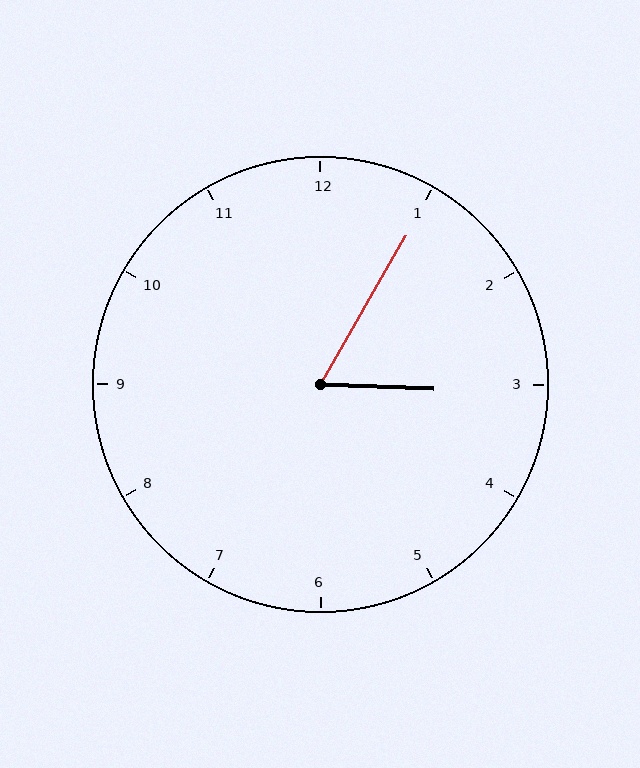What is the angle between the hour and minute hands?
Approximately 62 degrees.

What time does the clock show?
3:05.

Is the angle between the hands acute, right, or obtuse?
It is acute.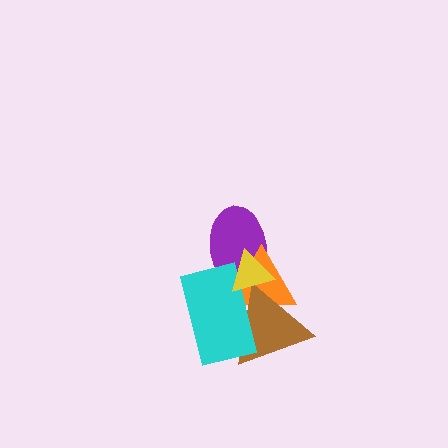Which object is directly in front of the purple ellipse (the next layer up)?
The orange triangle is directly in front of the purple ellipse.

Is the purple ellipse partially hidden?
Yes, it is partially covered by another shape.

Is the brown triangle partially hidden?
Yes, it is partially covered by another shape.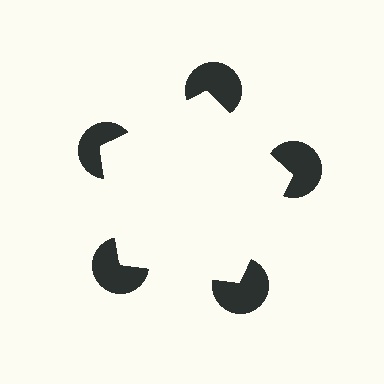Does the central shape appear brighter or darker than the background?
It typically appears slightly brighter than the background, even though no actual brightness change is drawn.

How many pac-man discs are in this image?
There are 5 — one at each vertex of the illusory pentagon.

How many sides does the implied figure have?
5 sides.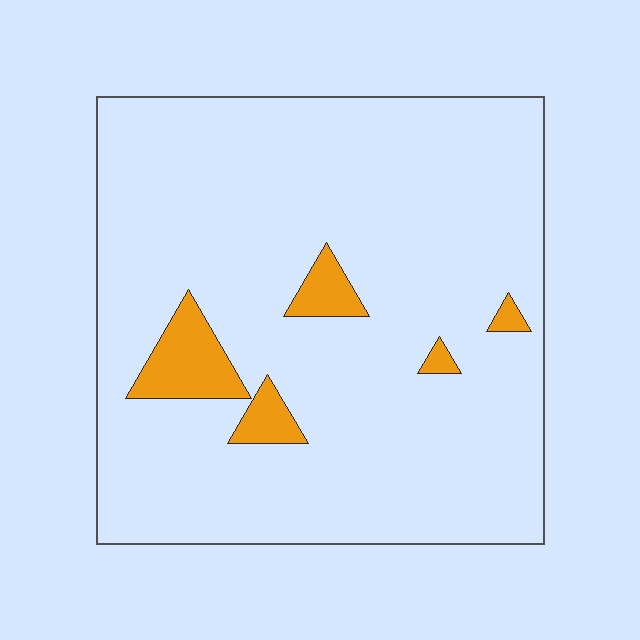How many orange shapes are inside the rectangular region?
5.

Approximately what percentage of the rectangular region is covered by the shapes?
Approximately 5%.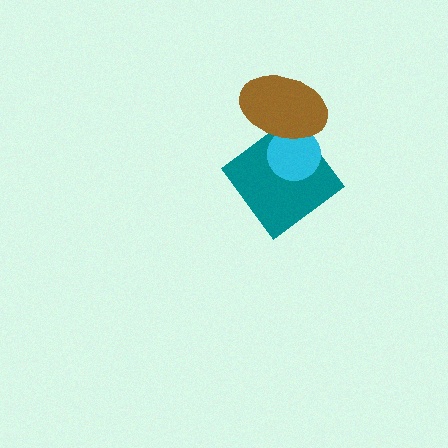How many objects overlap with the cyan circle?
2 objects overlap with the cyan circle.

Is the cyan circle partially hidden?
Yes, it is partially covered by another shape.